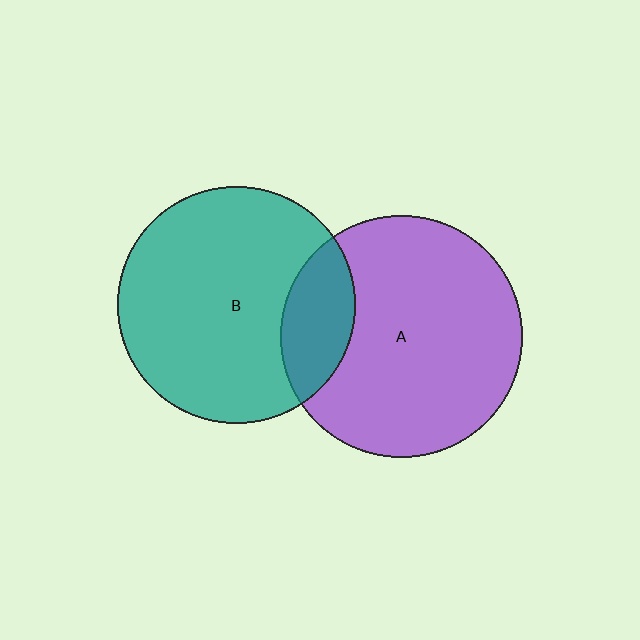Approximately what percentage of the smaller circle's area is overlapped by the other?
Approximately 20%.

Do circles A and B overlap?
Yes.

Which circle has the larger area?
Circle A (purple).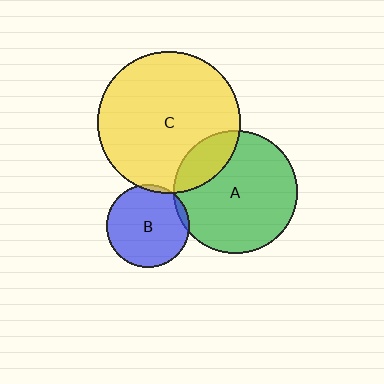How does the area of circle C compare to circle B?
Approximately 3.0 times.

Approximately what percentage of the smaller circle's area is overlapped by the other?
Approximately 5%.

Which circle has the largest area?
Circle C (yellow).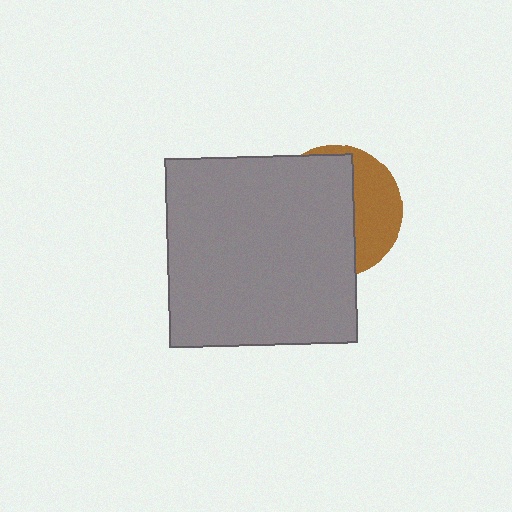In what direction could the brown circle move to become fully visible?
The brown circle could move right. That would shift it out from behind the gray square entirely.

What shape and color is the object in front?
The object in front is a gray square.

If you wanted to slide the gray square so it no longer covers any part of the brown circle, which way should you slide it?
Slide it left — that is the most direct way to separate the two shapes.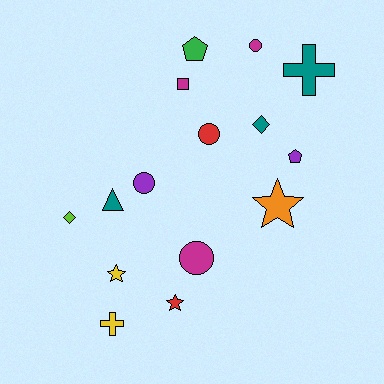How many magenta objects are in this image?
There are 3 magenta objects.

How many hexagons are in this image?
There are no hexagons.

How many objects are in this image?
There are 15 objects.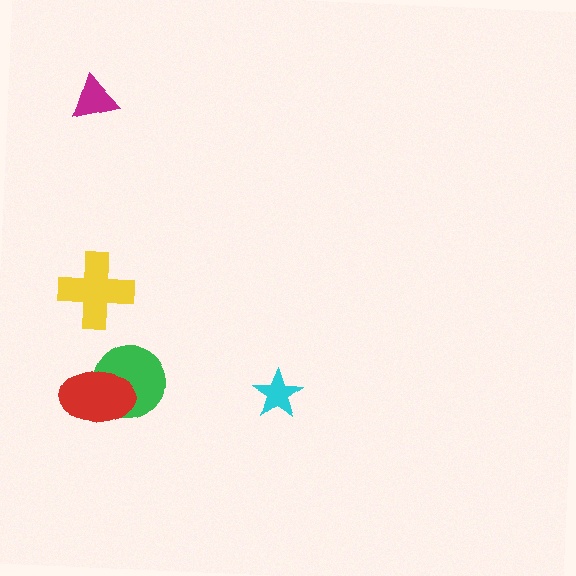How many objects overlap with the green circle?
1 object overlaps with the green circle.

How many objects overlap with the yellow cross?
0 objects overlap with the yellow cross.